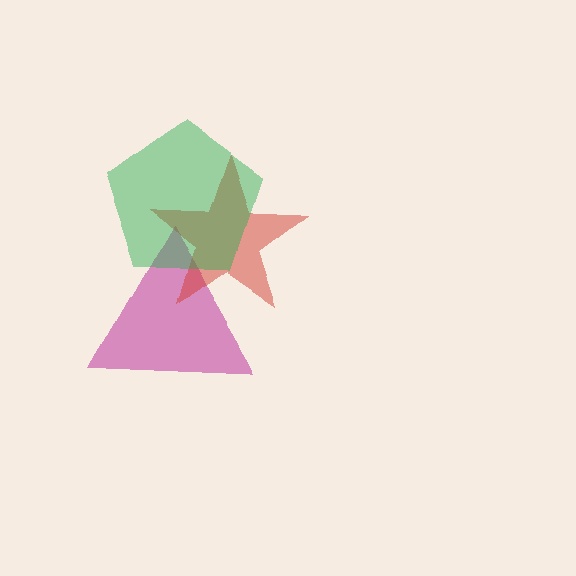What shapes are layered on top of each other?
The layered shapes are: a magenta triangle, a red star, a green pentagon.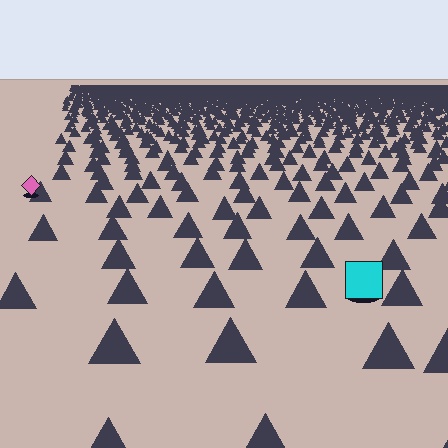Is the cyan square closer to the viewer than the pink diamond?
Yes. The cyan square is closer — you can tell from the texture gradient: the ground texture is coarser near it.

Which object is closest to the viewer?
The cyan square is closest. The texture marks near it are larger and more spread out.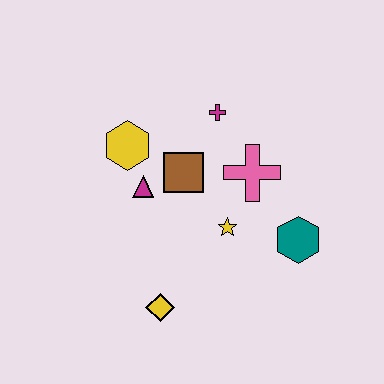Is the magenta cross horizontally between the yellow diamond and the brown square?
No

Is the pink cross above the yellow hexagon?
No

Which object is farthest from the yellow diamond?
The magenta cross is farthest from the yellow diamond.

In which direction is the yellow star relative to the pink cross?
The yellow star is below the pink cross.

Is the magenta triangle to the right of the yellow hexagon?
Yes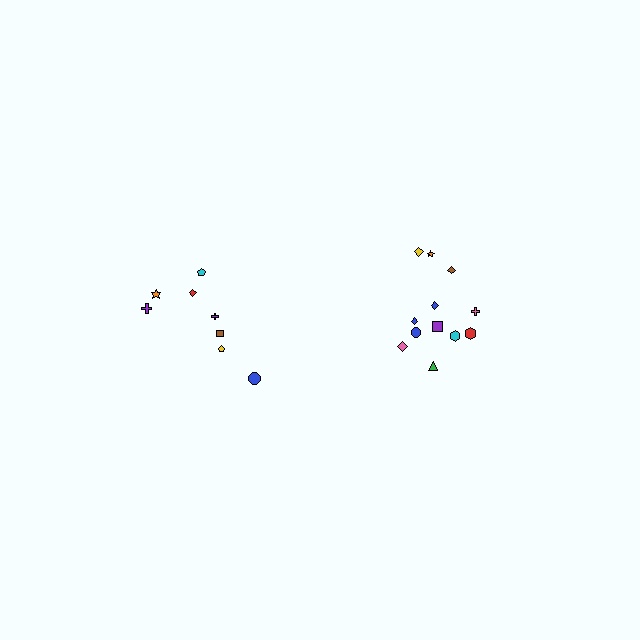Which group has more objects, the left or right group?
The right group.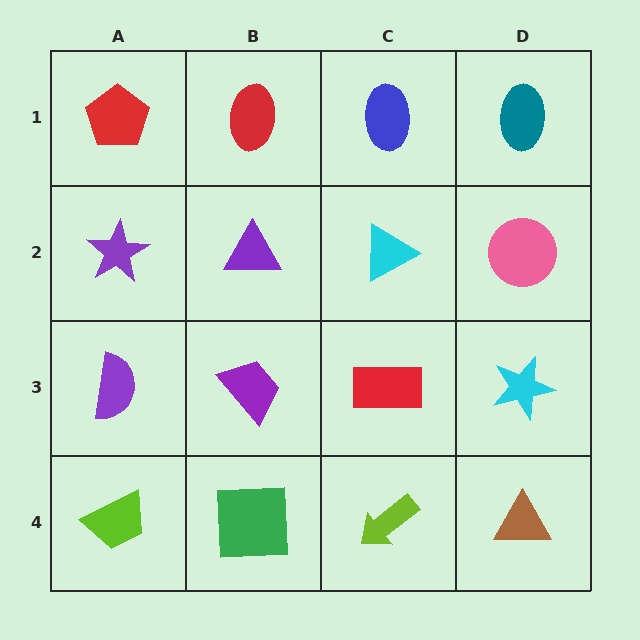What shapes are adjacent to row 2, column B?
A red ellipse (row 1, column B), a purple trapezoid (row 3, column B), a purple star (row 2, column A), a cyan triangle (row 2, column C).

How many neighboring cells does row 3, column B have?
4.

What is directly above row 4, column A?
A purple semicircle.